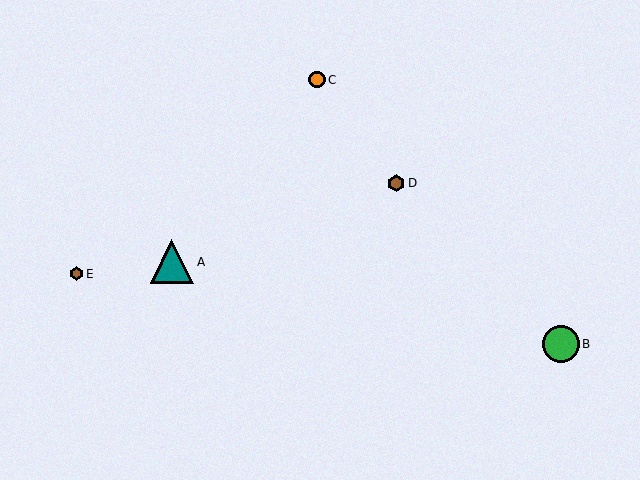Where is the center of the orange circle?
The center of the orange circle is at (317, 80).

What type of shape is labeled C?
Shape C is an orange circle.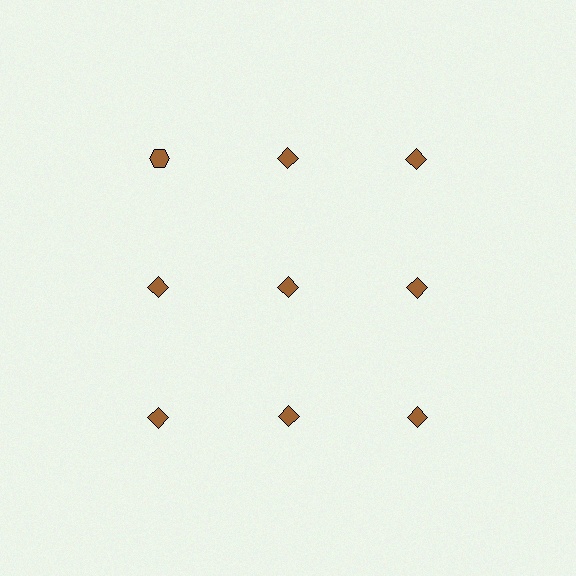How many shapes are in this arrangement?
There are 9 shapes arranged in a grid pattern.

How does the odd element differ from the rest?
It has a different shape: hexagon instead of diamond.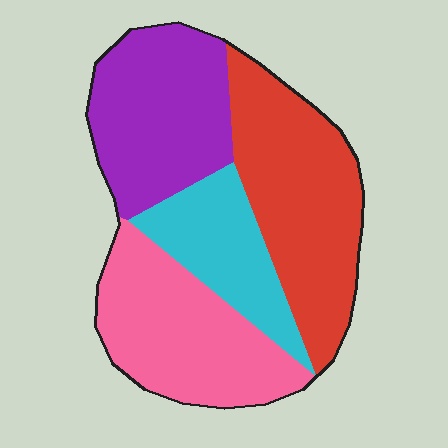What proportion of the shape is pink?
Pink covers about 25% of the shape.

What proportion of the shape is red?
Red covers 31% of the shape.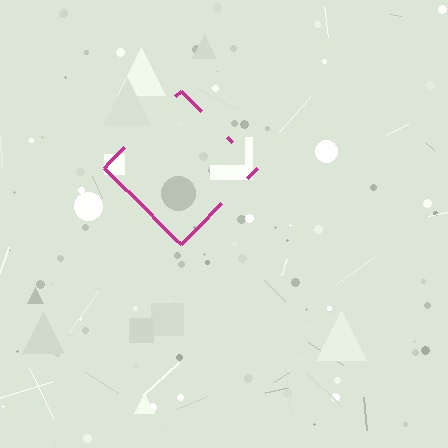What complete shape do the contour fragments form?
The contour fragments form a diamond.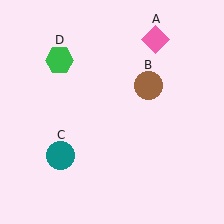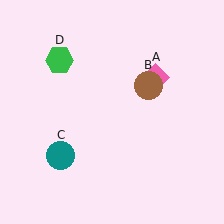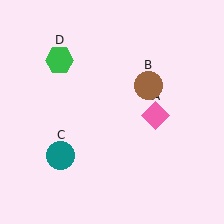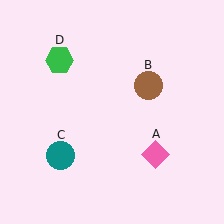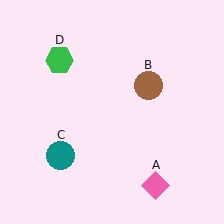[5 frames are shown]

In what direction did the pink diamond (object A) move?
The pink diamond (object A) moved down.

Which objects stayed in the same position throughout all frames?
Brown circle (object B) and teal circle (object C) and green hexagon (object D) remained stationary.